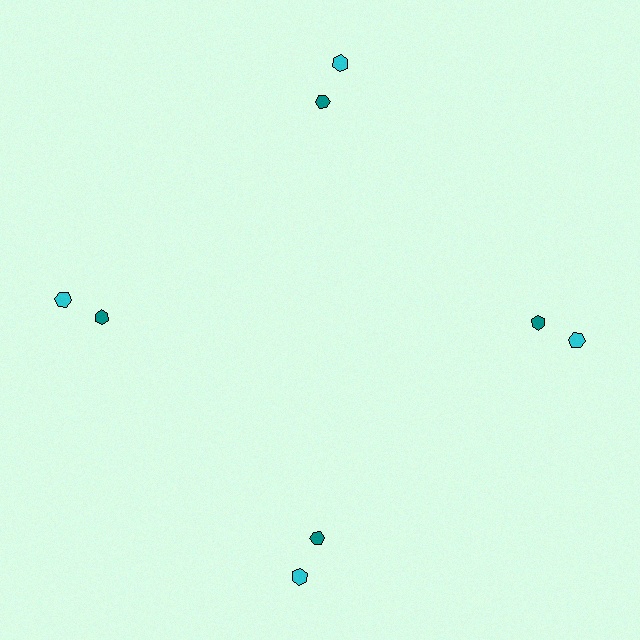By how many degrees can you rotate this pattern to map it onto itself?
The pattern maps onto itself every 90 degrees of rotation.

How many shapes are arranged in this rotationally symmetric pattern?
There are 8 shapes, arranged in 4 groups of 2.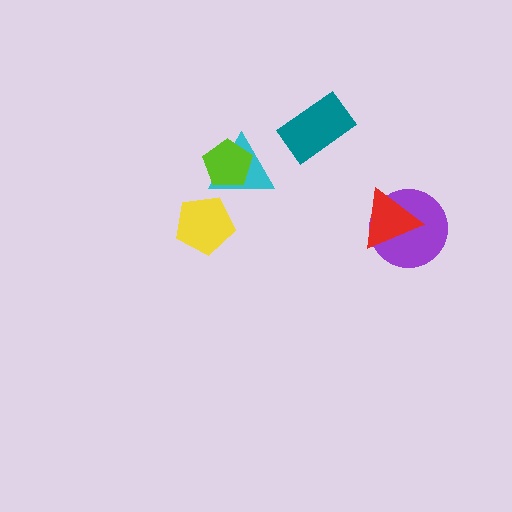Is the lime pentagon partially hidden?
No, no other shape covers it.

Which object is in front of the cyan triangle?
The lime pentagon is in front of the cyan triangle.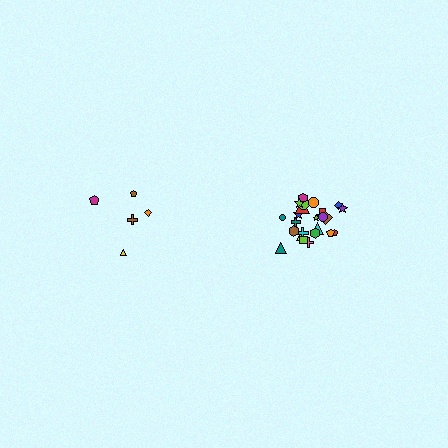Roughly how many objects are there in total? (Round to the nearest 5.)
Roughly 30 objects in total.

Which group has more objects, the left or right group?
The right group.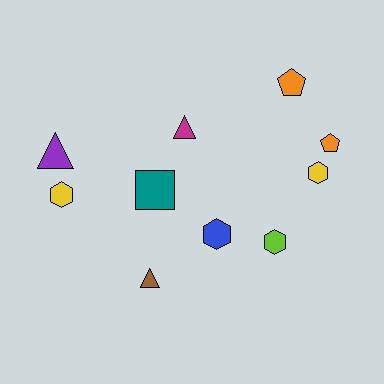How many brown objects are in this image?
There is 1 brown object.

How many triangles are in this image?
There are 3 triangles.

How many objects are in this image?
There are 10 objects.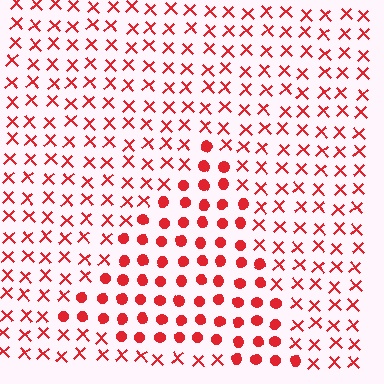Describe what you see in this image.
The image is filled with small red elements arranged in a uniform grid. A triangle-shaped region contains circles, while the surrounding area contains X marks. The boundary is defined purely by the change in element shape.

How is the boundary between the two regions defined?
The boundary is defined by a change in element shape: circles inside vs. X marks outside. All elements share the same color and spacing.